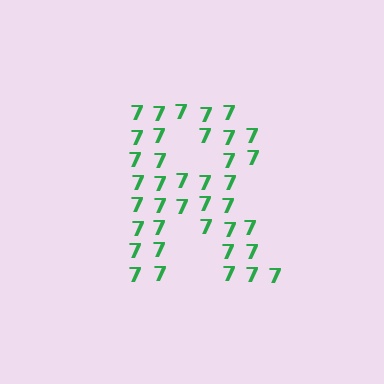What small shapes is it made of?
It is made of small digit 7's.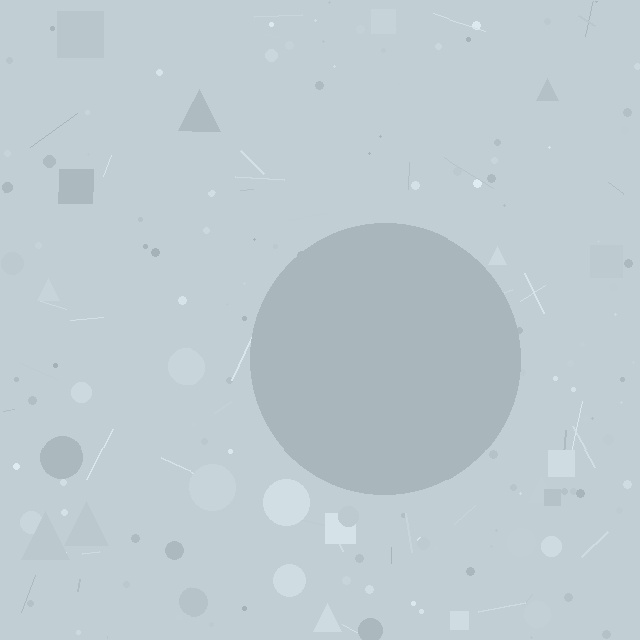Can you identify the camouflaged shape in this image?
The camouflaged shape is a circle.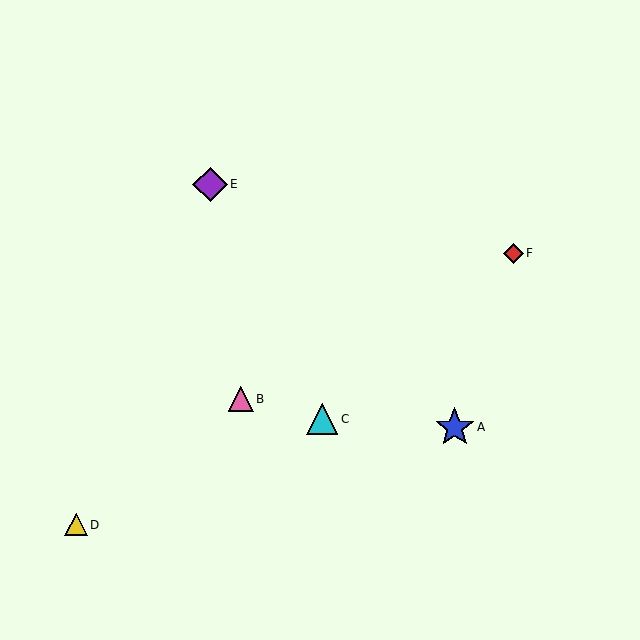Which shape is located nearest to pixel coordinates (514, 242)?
The red diamond (labeled F) at (513, 253) is nearest to that location.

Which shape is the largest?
The blue star (labeled A) is the largest.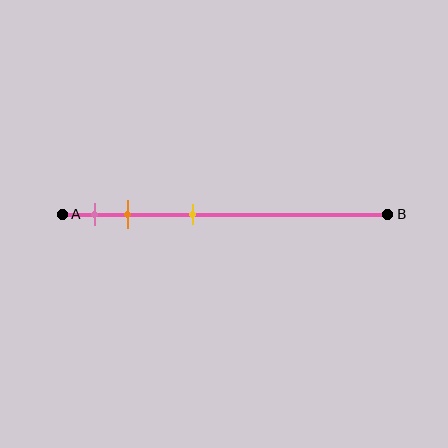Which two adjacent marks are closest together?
The pink and orange marks are the closest adjacent pair.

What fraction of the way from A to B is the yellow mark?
The yellow mark is approximately 40% (0.4) of the way from A to B.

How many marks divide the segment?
There are 3 marks dividing the segment.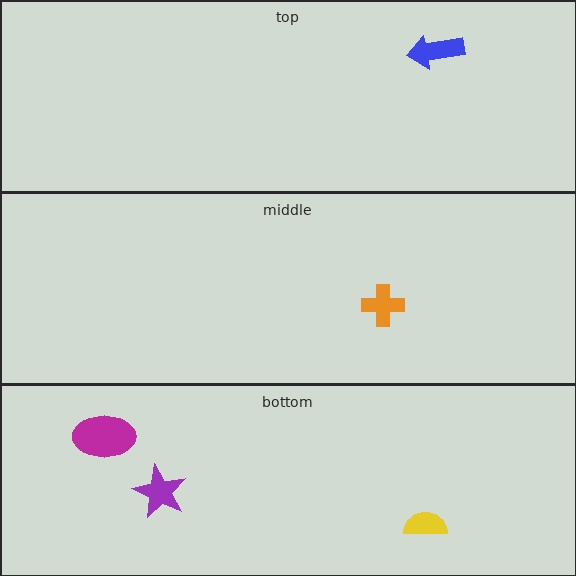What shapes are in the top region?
The blue arrow.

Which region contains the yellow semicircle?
The bottom region.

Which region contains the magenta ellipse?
The bottom region.